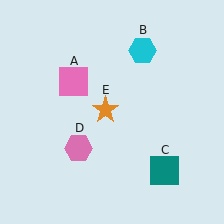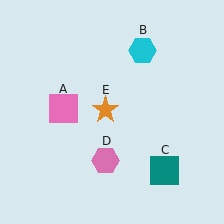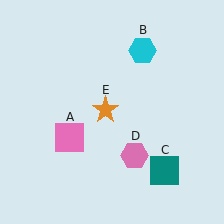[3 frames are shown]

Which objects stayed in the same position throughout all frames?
Cyan hexagon (object B) and teal square (object C) and orange star (object E) remained stationary.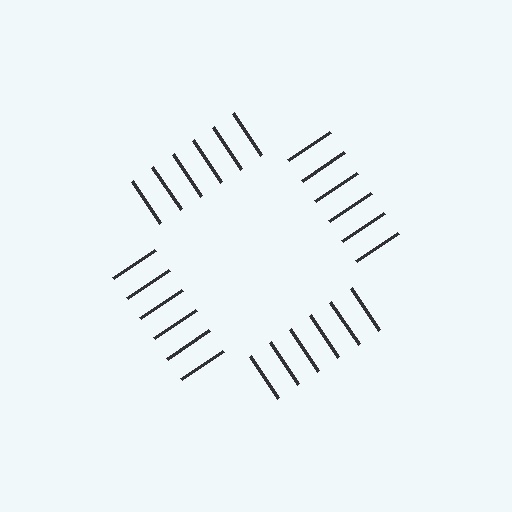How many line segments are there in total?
24 — 6 along each of the 4 edges.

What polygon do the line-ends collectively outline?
An illusory square — the line segments terminate on its edges but no continuous stroke is drawn.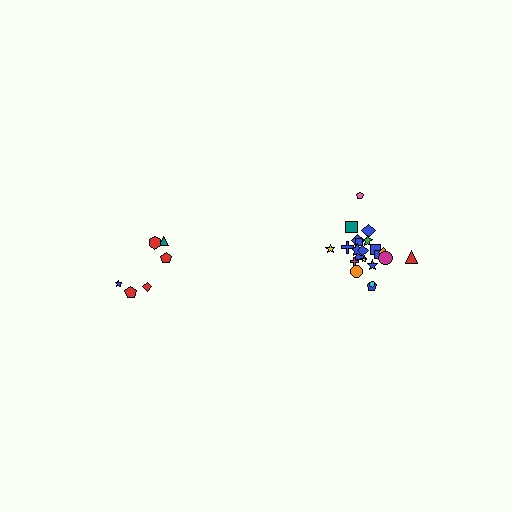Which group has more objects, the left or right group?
The right group.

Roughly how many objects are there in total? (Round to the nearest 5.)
Roughly 30 objects in total.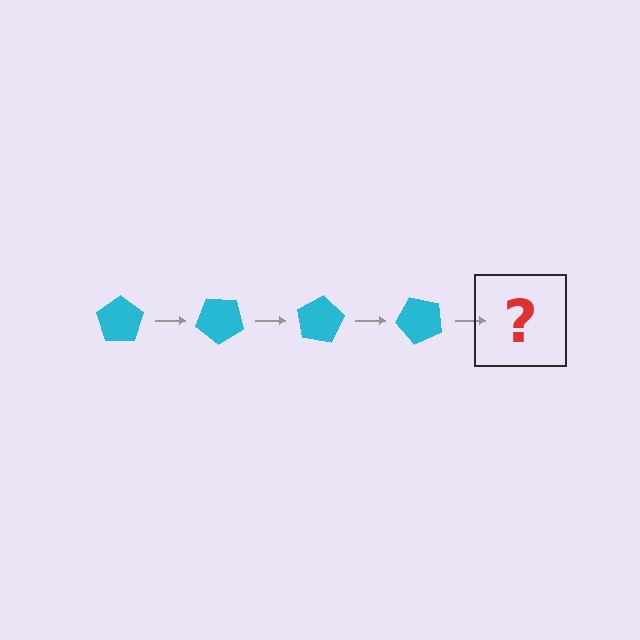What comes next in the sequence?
The next element should be a cyan pentagon rotated 160 degrees.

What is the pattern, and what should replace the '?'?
The pattern is that the pentagon rotates 40 degrees each step. The '?' should be a cyan pentagon rotated 160 degrees.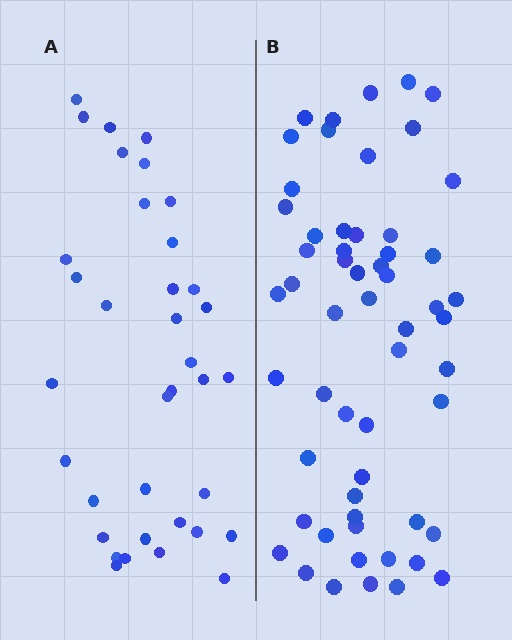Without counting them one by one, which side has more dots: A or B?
Region B (the right region) has more dots.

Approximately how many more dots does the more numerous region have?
Region B has approximately 20 more dots than region A.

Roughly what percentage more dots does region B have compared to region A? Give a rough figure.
About 60% more.